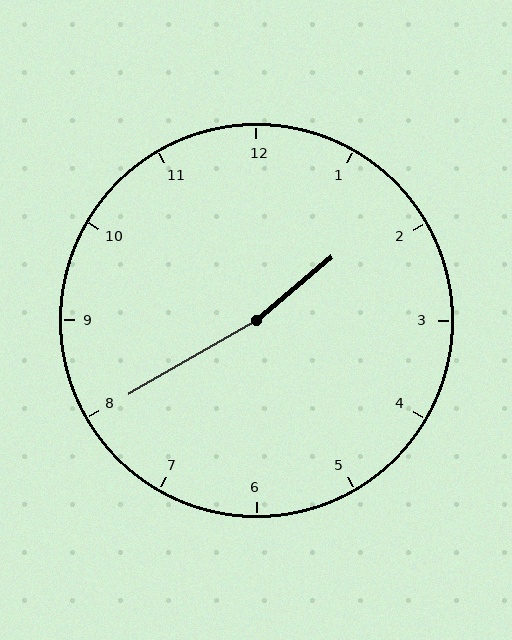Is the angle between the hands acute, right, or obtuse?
It is obtuse.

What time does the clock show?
1:40.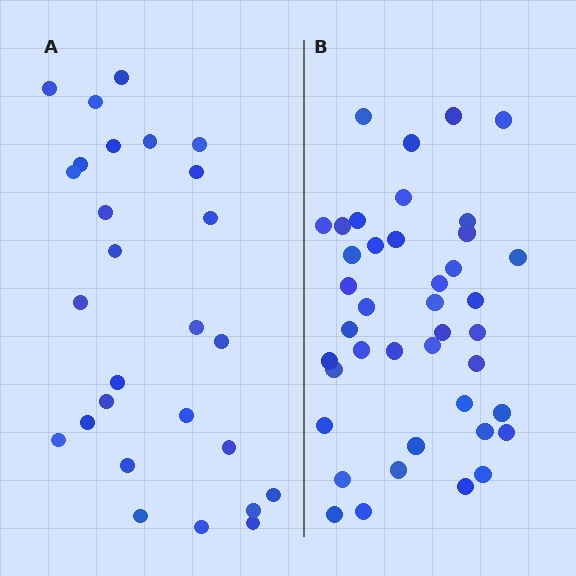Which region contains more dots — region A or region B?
Region B (the right region) has more dots.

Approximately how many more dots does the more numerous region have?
Region B has approximately 15 more dots than region A.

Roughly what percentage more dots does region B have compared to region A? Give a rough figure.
About 50% more.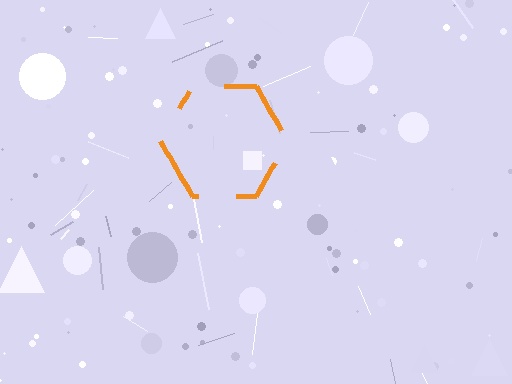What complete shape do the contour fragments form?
The contour fragments form a hexagon.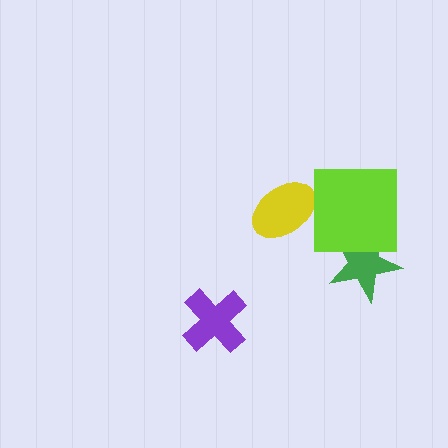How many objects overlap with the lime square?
1 object overlaps with the lime square.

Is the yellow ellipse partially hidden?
No, no other shape covers it.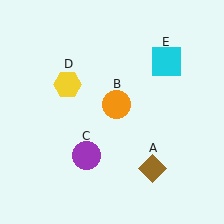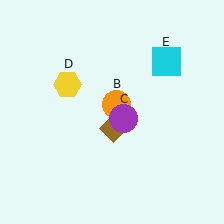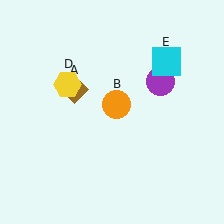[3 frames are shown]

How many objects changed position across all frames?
2 objects changed position: brown diamond (object A), purple circle (object C).